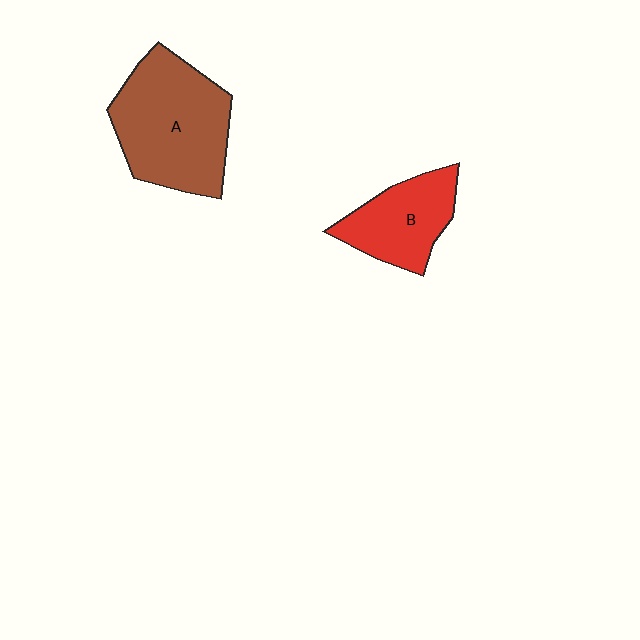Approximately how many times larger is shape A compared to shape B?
Approximately 1.7 times.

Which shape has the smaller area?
Shape B (red).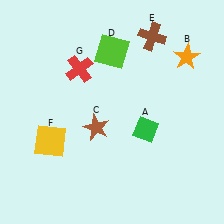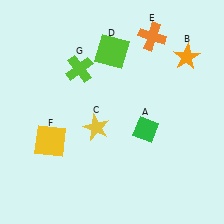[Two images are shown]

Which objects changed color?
C changed from brown to yellow. E changed from brown to orange. G changed from red to lime.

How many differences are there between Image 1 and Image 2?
There are 3 differences between the two images.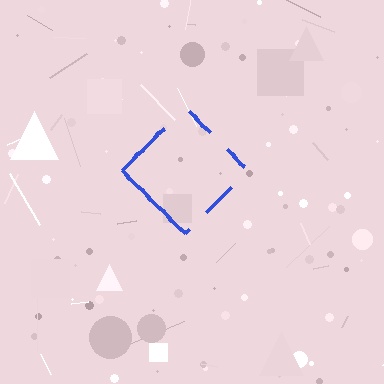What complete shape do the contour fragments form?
The contour fragments form a diamond.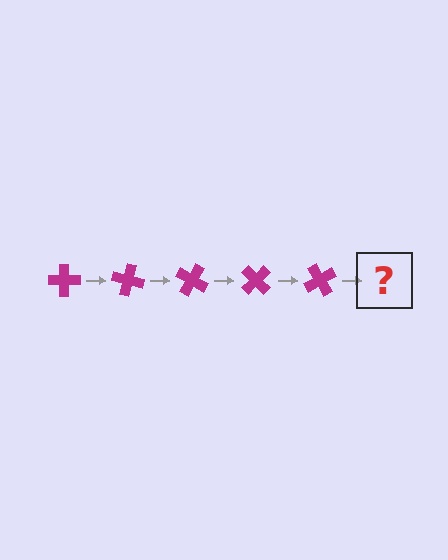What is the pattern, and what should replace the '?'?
The pattern is that the cross rotates 15 degrees each step. The '?' should be a magenta cross rotated 75 degrees.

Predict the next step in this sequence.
The next step is a magenta cross rotated 75 degrees.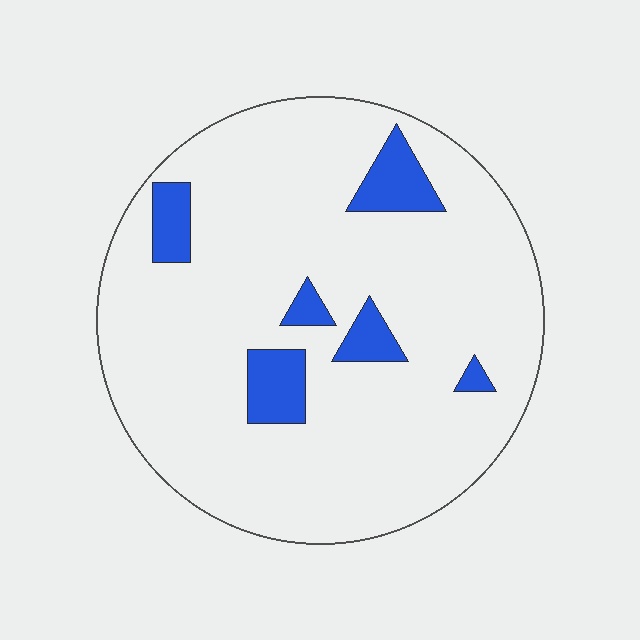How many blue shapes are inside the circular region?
6.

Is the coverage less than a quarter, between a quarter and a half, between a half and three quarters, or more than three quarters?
Less than a quarter.